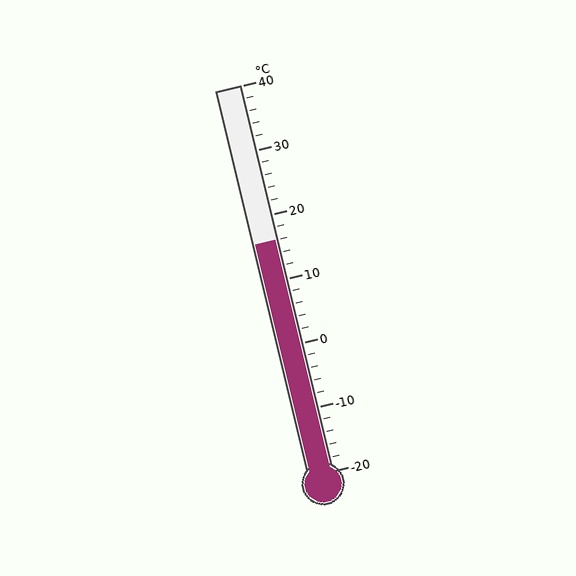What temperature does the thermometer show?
The thermometer shows approximately 16°C.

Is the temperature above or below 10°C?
The temperature is above 10°C.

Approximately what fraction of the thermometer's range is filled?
The thermometer is filled to approximately 60% of its range.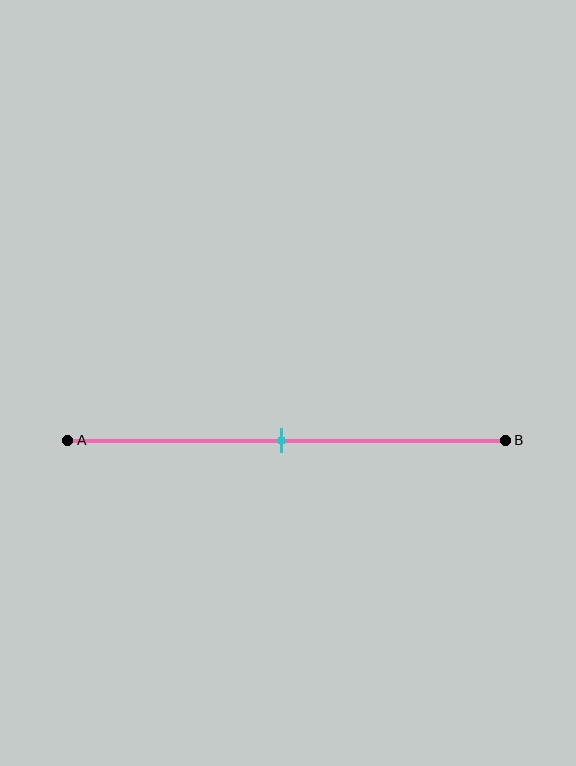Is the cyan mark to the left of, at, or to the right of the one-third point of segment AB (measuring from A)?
The cyan mark is to the right of the one-third point of segment AB.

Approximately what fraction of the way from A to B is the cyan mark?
The cyan mark is approximately 50% of the way from A to B.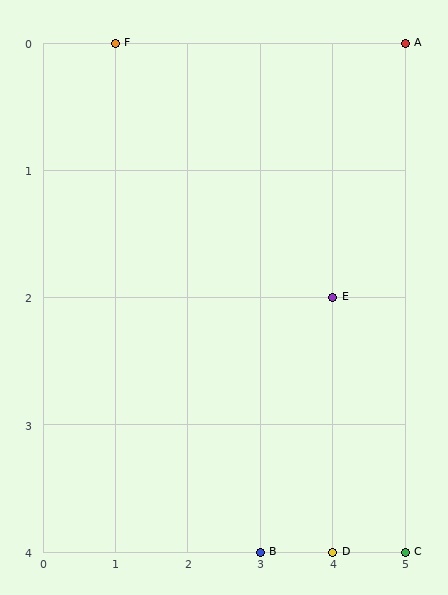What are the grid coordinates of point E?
Point E is at grid coordinates (4, 2).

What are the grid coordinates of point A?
Point A is at grid coordinates (5, 0).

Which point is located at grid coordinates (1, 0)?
Point F is at (1, 0).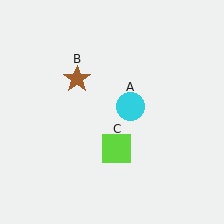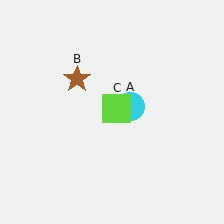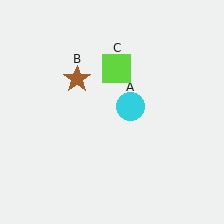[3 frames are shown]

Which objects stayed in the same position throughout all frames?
Cyan circle (object A) and brown star (object B) remained stationary.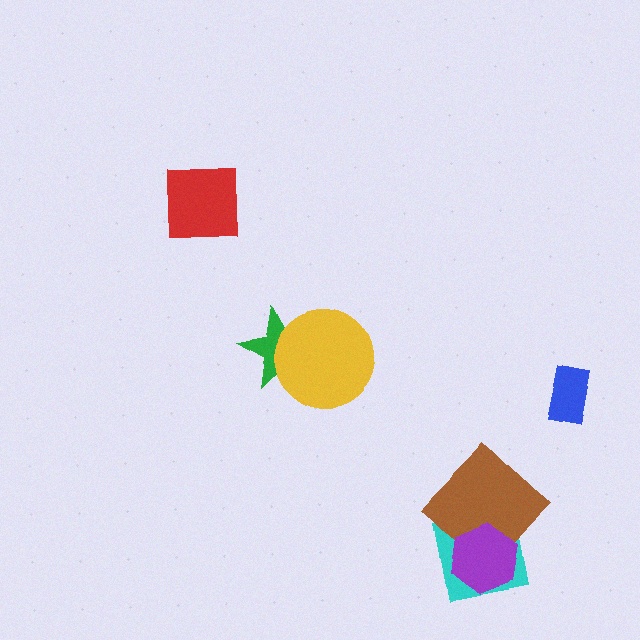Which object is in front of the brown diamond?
The purple hexagon is in front of the brown diamond.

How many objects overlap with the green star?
1 object overlaps with the green star.